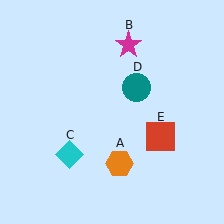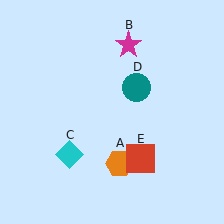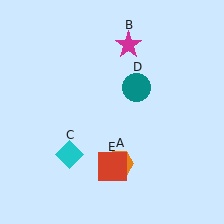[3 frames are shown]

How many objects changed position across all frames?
1 object changed position: red square (object E).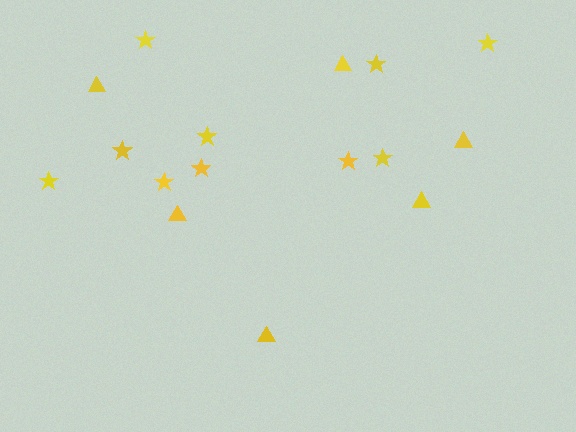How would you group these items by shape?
There are 2 groups: one group of stars (10) and one group of triangles (6).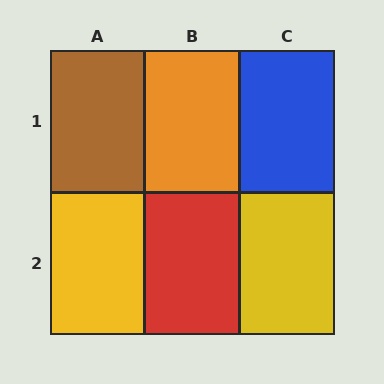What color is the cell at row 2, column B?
Red.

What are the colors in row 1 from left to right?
Brown, orange, blue.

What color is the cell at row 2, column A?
Yellow.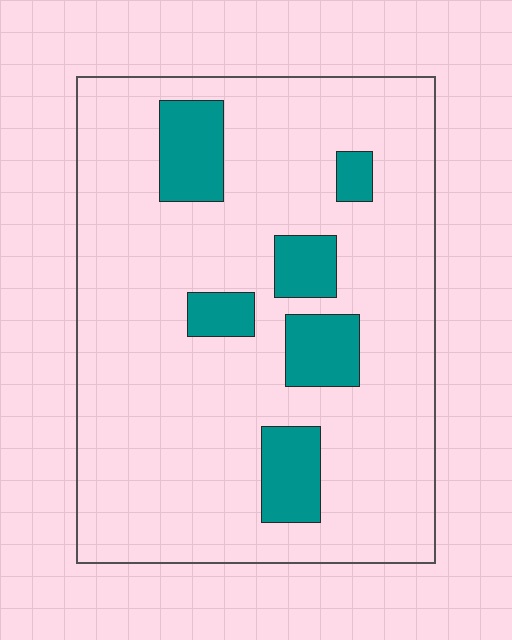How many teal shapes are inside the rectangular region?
6.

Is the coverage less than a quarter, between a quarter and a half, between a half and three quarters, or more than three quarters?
Less than a quarter.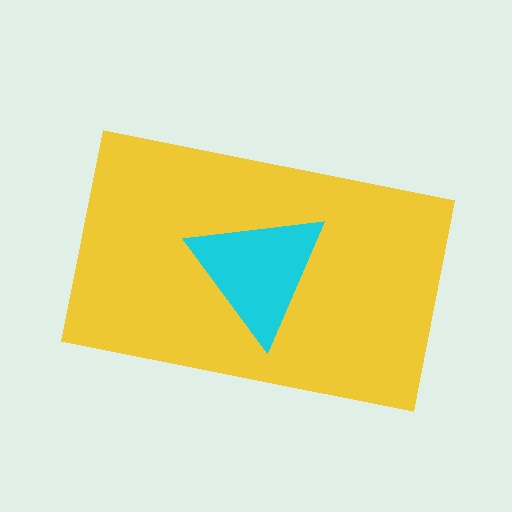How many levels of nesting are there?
2.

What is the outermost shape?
The yellow rectangle.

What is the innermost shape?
The cyan triangle.